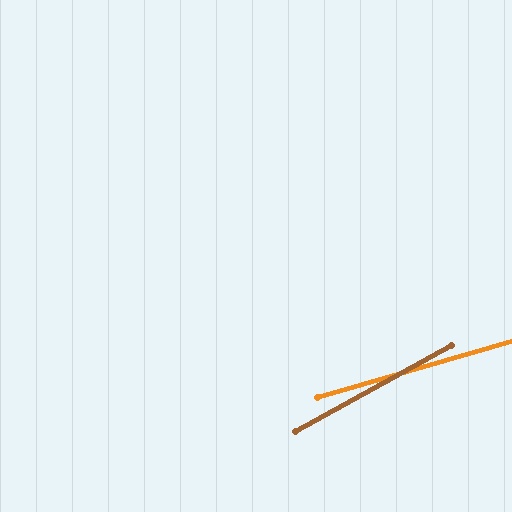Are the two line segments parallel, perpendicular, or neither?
Neither parallel nor perpendicular — they differ by about 13°.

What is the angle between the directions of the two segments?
Approximately 13 degrees.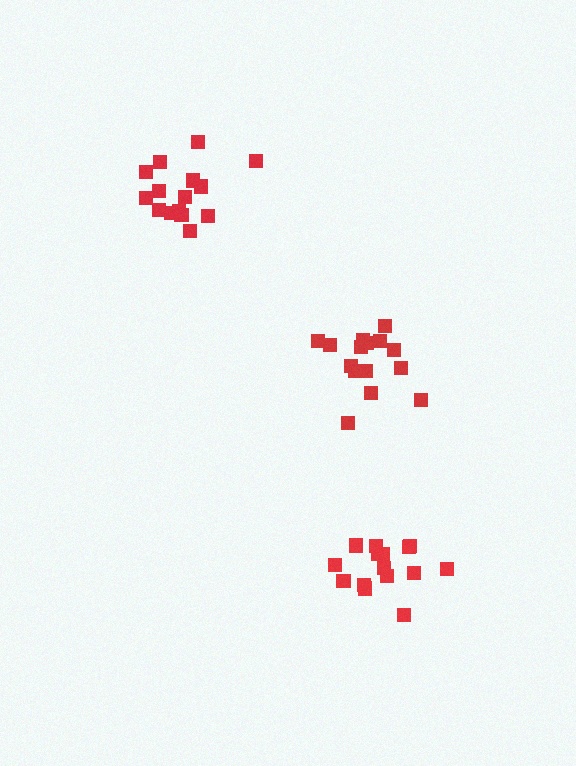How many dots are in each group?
Group 1: 15 dots, Group 2: 15 dots, Group 3: 15 dots (45 total).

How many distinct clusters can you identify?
There are 3 distinct clusters.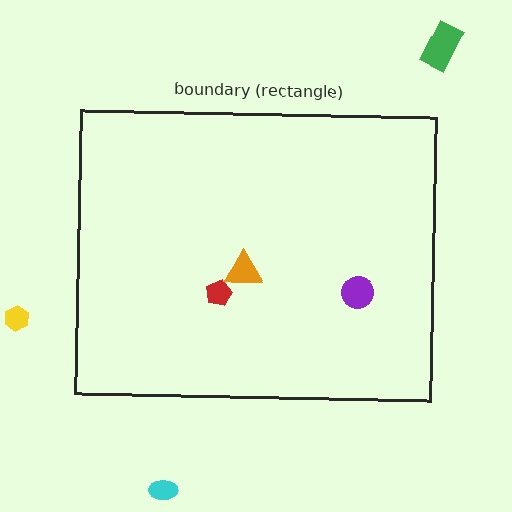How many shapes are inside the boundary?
3 inside, 3 outside.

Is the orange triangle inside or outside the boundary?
Inside.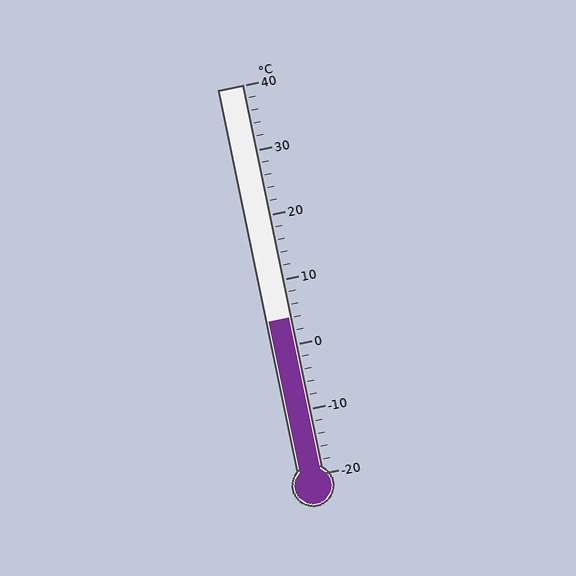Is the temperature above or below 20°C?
The temperature is below 20°C.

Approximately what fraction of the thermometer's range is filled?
The thermometer is filled to approximately 40% of its range.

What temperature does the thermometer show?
The thermometer shows approximately 4°C.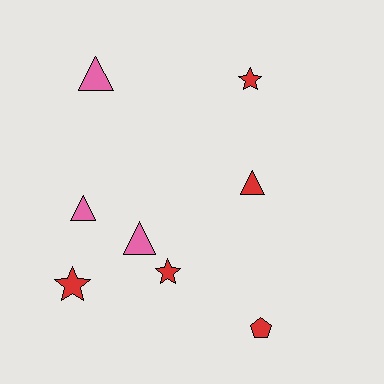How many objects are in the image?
There are 8 objects.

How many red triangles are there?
There is 1 red triangle.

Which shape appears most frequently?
Triangle, with 4 objects.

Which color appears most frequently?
Red, with 5 objects.